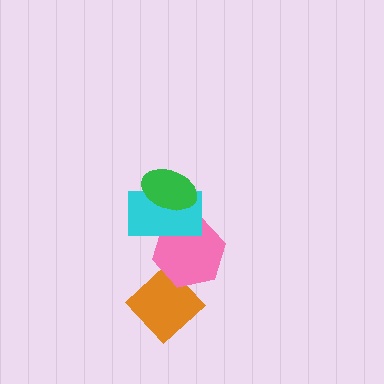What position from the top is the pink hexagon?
The pink hexagon is 3rd from the top.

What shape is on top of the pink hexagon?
The cyan rectangle is on top of the pink hexagon.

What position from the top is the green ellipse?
The green ellipse is 1st from the top.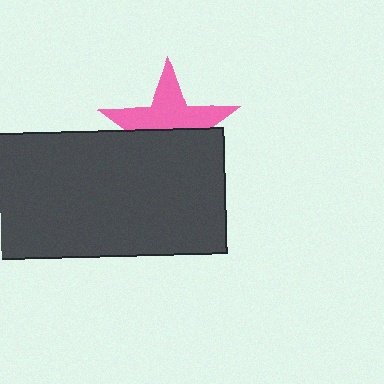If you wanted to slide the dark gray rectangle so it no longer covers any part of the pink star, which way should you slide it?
Slide it down — that is the most direct way to separate the two shapes.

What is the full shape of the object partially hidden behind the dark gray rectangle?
The partially hidden object is a pink star.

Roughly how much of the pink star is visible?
About half of it is visible (roughly 51%).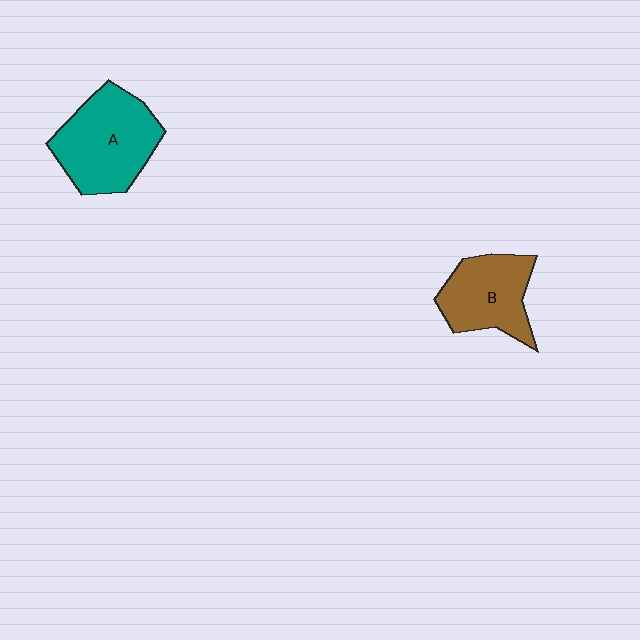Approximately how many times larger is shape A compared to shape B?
Approximately 1.3 times.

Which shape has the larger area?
Shape A (teal).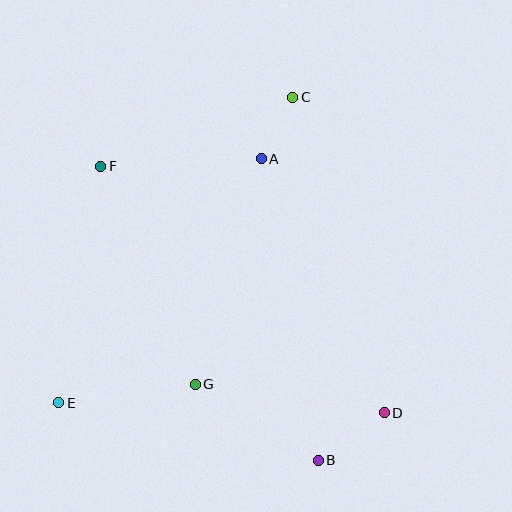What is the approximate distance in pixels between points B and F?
The distance between B and F is approximately 366 pixels.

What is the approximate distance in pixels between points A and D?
The distance between A and D is approximately 282 pixels.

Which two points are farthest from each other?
Points C and E are farthest from each other.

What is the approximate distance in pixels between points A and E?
The distance between A and E is approximately 317 pixels.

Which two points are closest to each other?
Points A and C are closest to each other.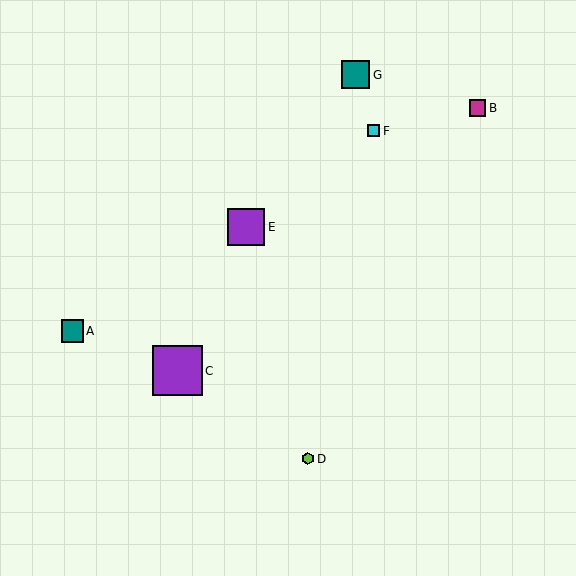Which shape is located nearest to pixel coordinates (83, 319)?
The teal square (labeled A) at (72, 331) is nearest to that location.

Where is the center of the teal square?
The center of the teal square is at (356, 75).